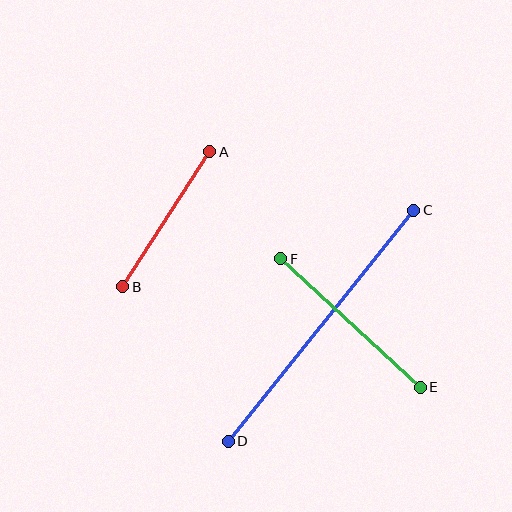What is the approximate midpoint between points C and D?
The midpoint is at approximately (321, 326) pixels.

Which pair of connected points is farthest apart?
Points C and D are farthest apart.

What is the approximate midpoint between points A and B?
The midpoint is at approximately (166, 219) pixels.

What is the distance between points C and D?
The distance is approximately 296 pixels.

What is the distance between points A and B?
The distance is approximately 161 pixels.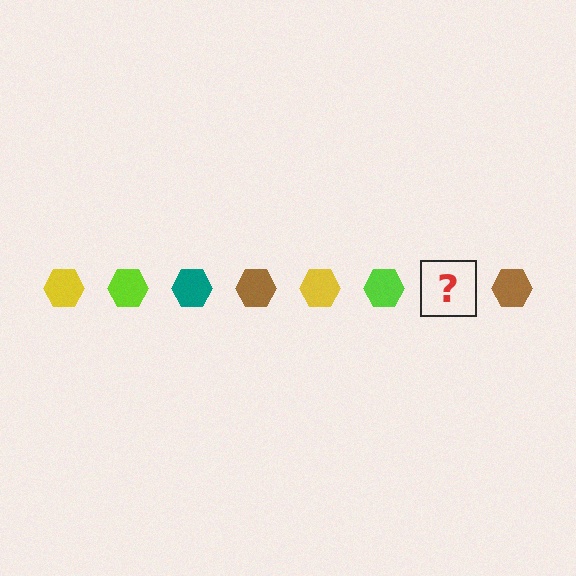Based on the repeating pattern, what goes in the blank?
The blank should be a teal hexagon.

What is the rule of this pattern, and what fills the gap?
The rule is that the pattern cycles through yellow, lime, teal, brown hexagons. The gap should be filled with a teal hexagon.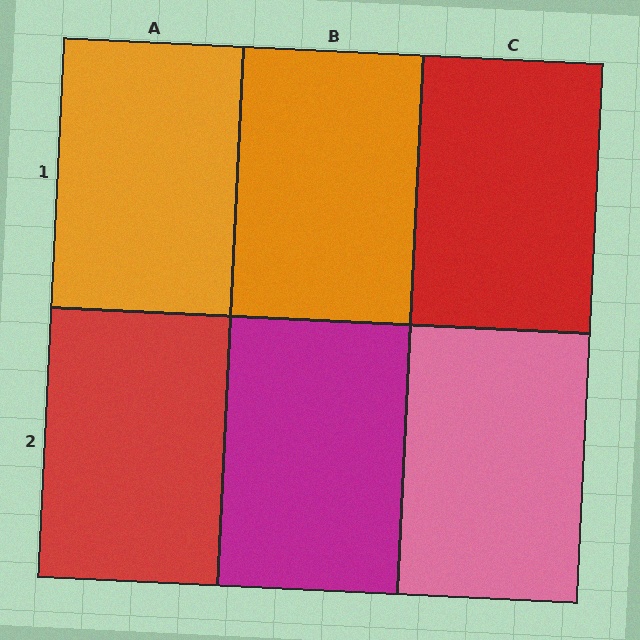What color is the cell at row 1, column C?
Red.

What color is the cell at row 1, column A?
Orange.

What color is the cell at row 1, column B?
Orange.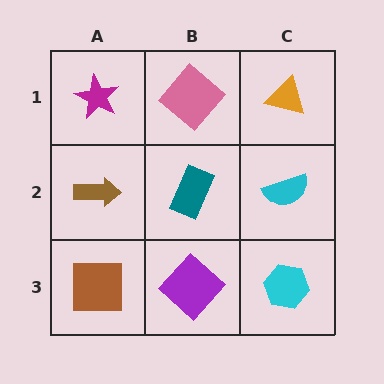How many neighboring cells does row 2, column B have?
4.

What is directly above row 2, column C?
An orange triangle.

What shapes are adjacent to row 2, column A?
A magenta star (row 1, column A), a brown square (row 3, column A), a teal rectangle (row 2, column B).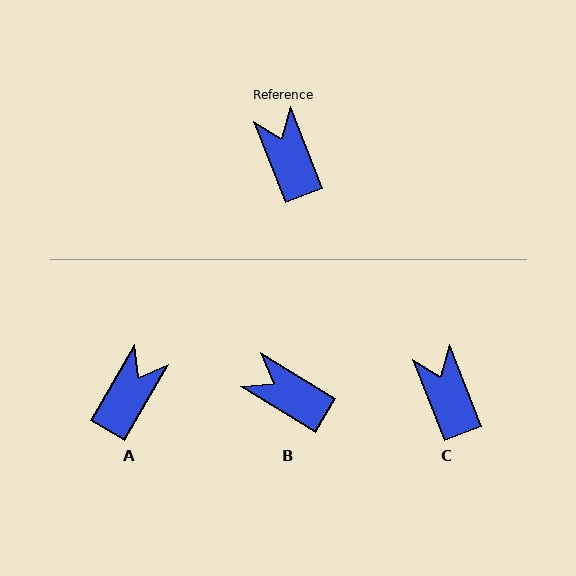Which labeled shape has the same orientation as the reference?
C.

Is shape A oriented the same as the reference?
No, it is off by about 51 degrees.